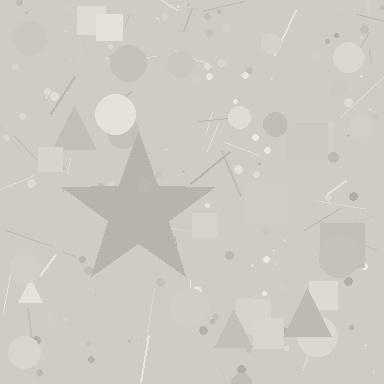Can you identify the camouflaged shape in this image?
The camouflaged shape is a star.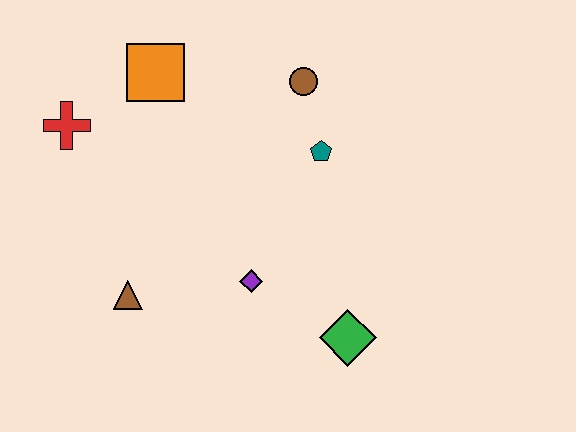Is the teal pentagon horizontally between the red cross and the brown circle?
No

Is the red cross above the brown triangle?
Yes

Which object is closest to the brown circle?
The teal pentagon is closest to the brown circle.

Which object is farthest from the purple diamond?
The red cross is farthest from the purple diamond.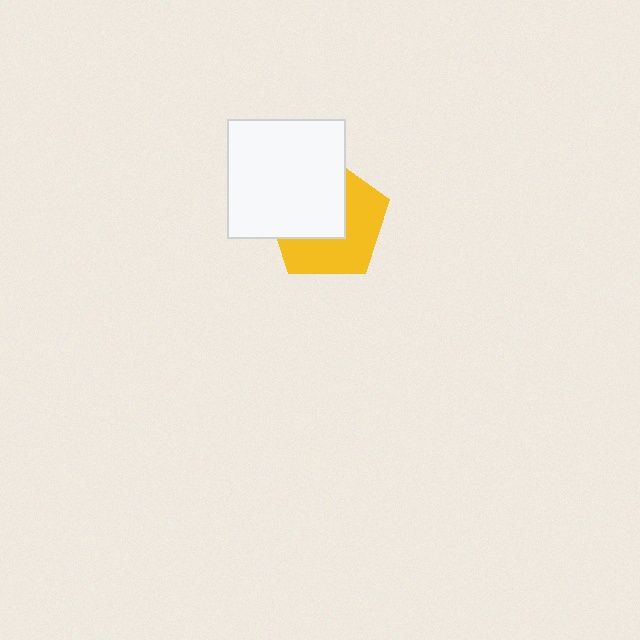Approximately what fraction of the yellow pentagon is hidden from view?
Roughly 50% of the yellow pentagon is hidden behind the white square.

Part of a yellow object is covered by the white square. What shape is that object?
It is a pentagon.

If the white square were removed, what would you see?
You would see the complete yellow pentagon.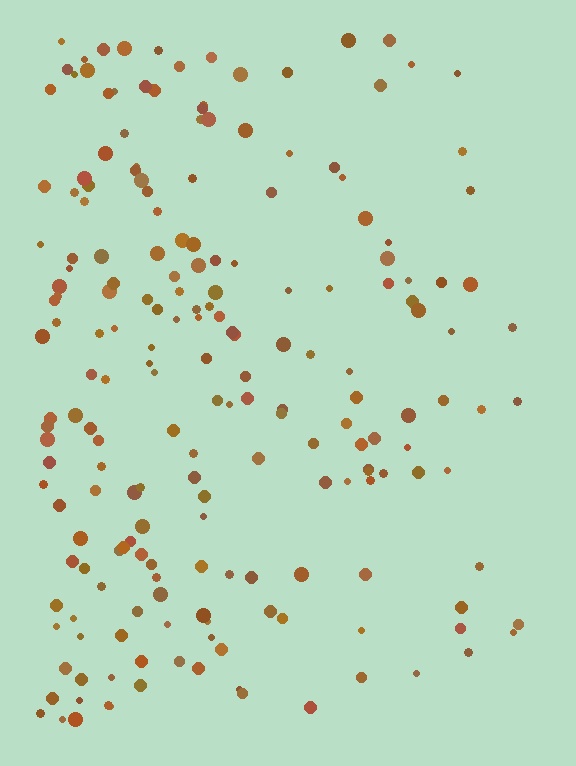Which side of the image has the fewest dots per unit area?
The right.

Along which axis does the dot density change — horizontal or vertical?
Horizontal.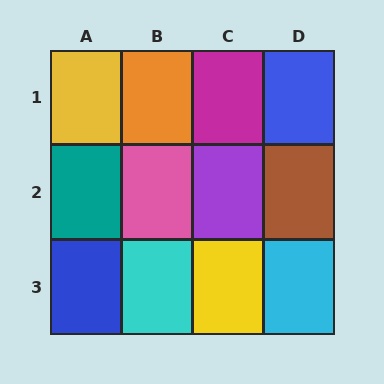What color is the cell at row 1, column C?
Magenta.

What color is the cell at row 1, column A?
Yellow.